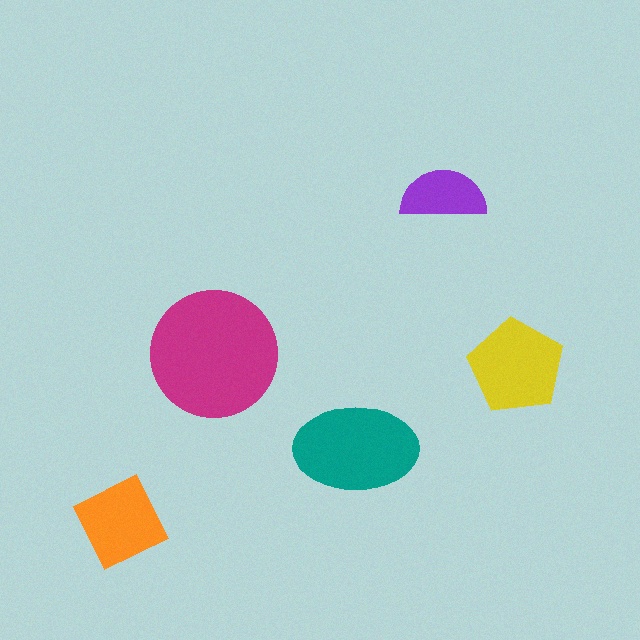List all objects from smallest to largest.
The purple semicircle, the orange diamond, the yellow pentagon, the teal ellipse, the magenta circle.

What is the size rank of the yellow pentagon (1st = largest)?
3rd.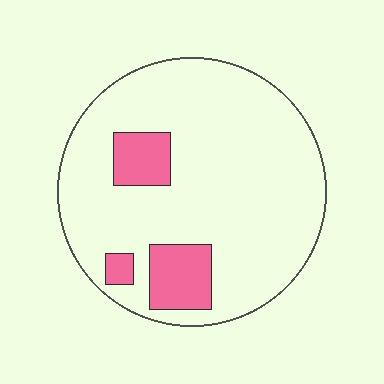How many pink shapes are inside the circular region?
3.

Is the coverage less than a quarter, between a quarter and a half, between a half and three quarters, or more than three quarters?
Less than a quarter.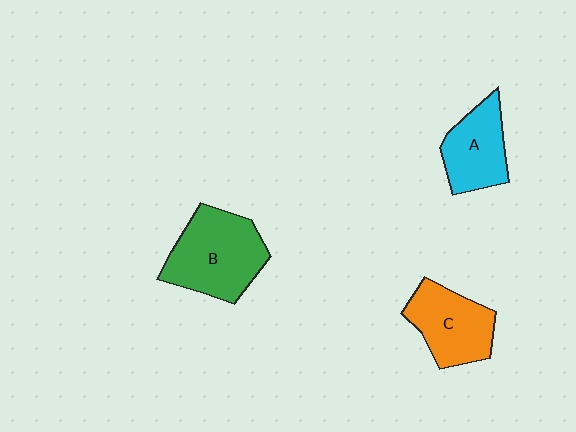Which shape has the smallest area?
Shape A (cyan).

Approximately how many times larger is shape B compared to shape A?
Approximately 1.4 times.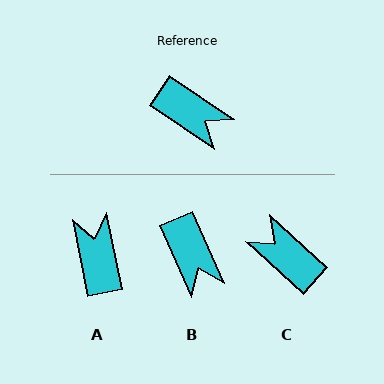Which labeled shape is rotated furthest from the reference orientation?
C, about 172 degrees away.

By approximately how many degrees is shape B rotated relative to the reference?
Approximately 32 degrees clockwise.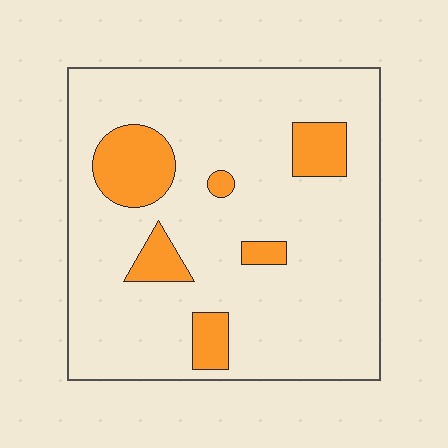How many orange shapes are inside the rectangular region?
6.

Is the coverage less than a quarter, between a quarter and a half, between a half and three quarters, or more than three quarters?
Less than a quarter.